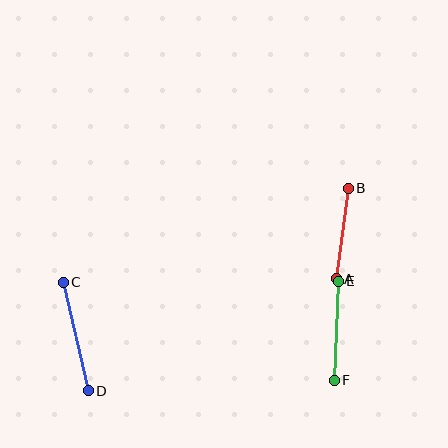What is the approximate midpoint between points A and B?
The midpoint is at approximately (342, 233) pixels.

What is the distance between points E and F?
The distance is approximately 99 pixels.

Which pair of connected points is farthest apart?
Points C and D are farthest apart.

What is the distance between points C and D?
The distance is approximately 111 pixels.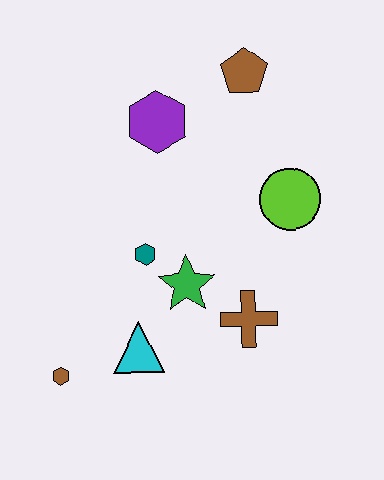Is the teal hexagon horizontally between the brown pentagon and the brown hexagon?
Yes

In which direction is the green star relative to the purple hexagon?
The green star is below the purple hexagon.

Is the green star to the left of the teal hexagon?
No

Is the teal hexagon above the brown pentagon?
No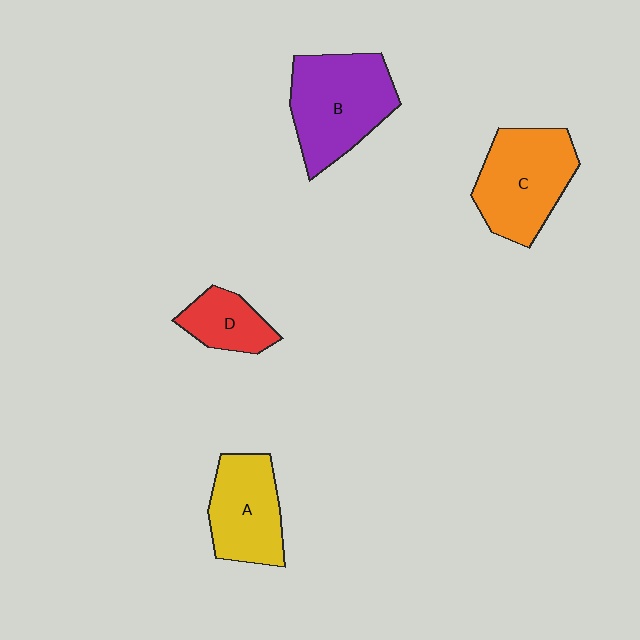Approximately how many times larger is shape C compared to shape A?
Approximately 1.2 times.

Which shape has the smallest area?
Shape D (red).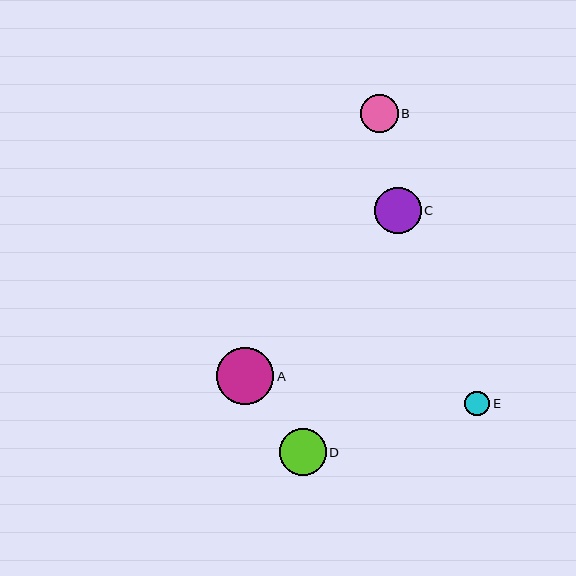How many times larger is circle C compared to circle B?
Circle C is approximately 1.2 times the size of circle B.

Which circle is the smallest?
Circle E is the smallest with a size of approximately 25 pixels.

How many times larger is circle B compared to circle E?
Circle B is approximately 1.5 times the size of circle E.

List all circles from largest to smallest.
From largest to smallest: A, D, C, B, E.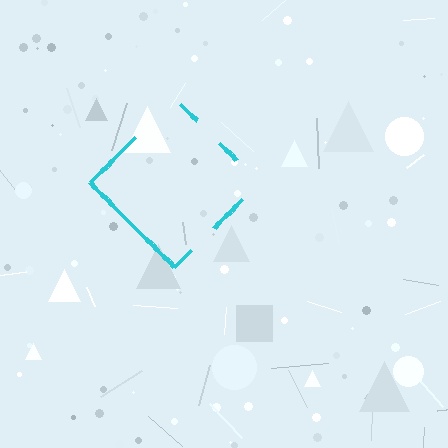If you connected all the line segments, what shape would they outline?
They would outline a diamond.